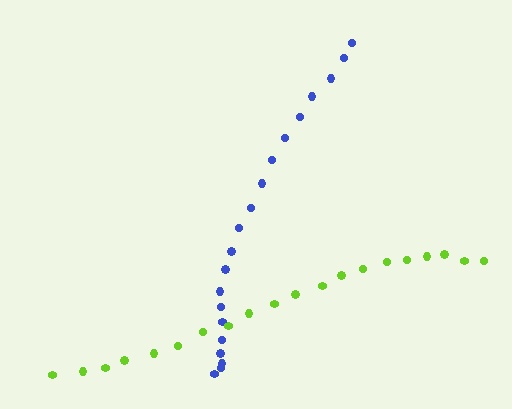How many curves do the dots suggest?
There are 2 distinct paths.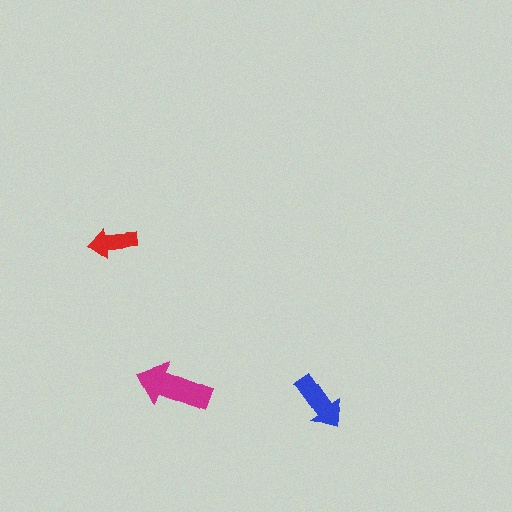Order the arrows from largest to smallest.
the magenta one, the blue one, the red one.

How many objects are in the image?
There are 3 objects in the image.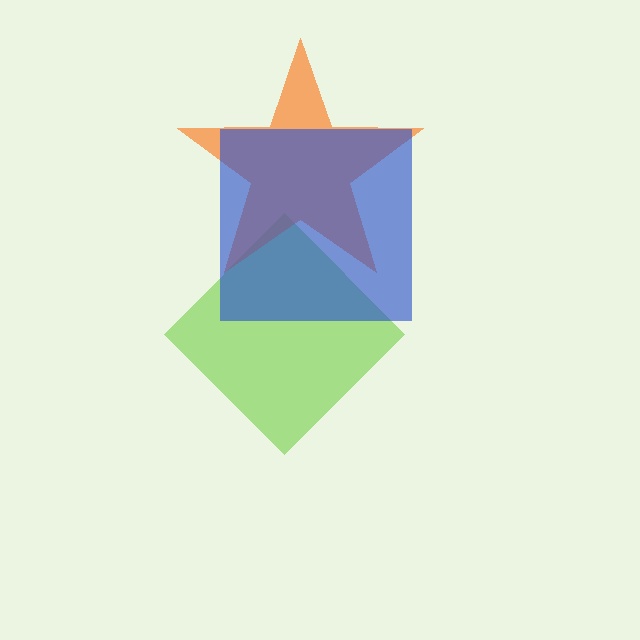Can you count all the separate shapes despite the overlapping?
Yes, there are 3 separate shapes.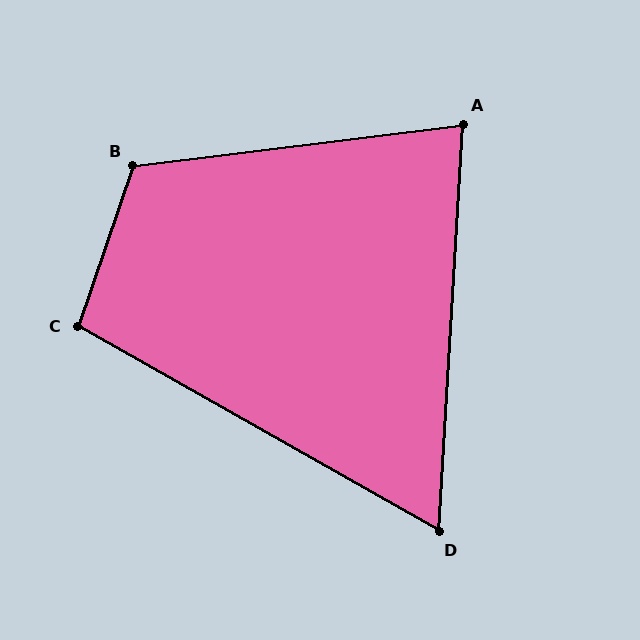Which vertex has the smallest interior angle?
D, at approximately 64 degrees.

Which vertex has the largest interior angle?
B, at approximately 116 degrees.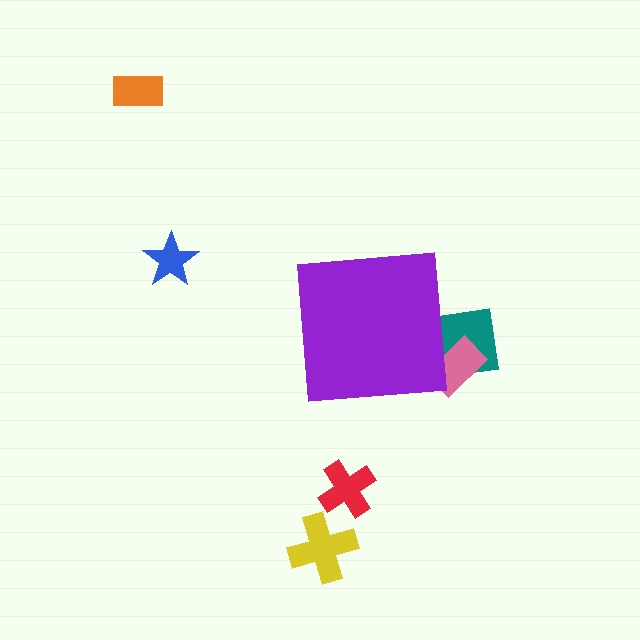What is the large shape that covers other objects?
A purple square.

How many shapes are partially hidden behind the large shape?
2 shapes are partially hidden.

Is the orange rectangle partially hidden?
No, the orange rectangle is fully visible.